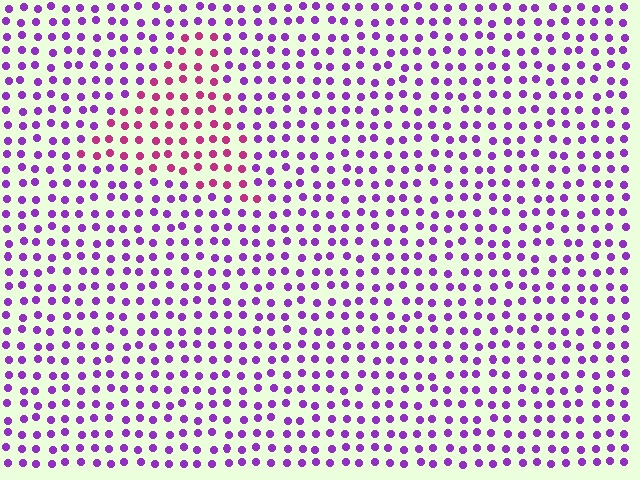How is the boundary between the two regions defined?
The boundary is defined purely by a slight shift in hue (about 44 degrees). Spacing, size, and orientation are identical on both sides.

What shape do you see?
I see a triangle.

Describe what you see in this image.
The image is filled with small purple elements in a uniform arrangement. A triangle-shaped region is visible where the elements are tinted to a slightly different hue, forming a subtle color boundary.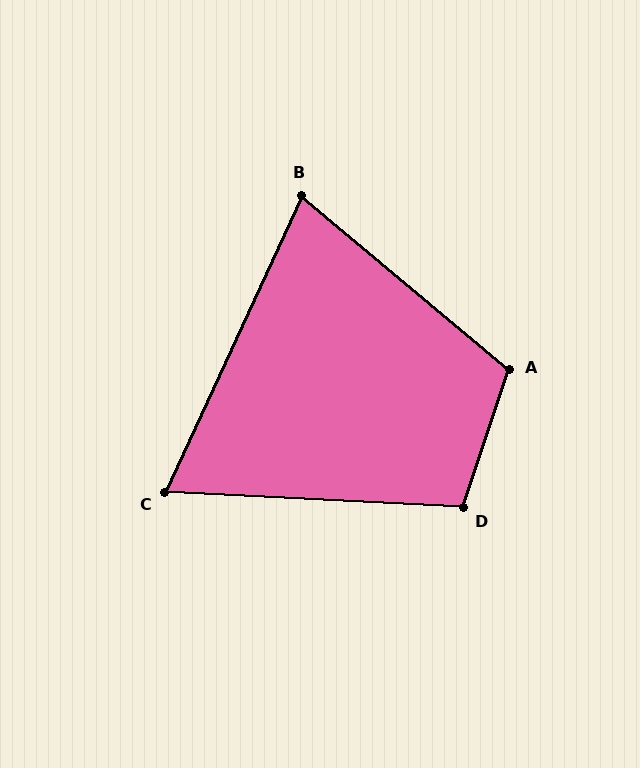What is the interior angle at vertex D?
Approximately 105 degrees (obtuse).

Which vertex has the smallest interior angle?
C, at approximately 68 degrees.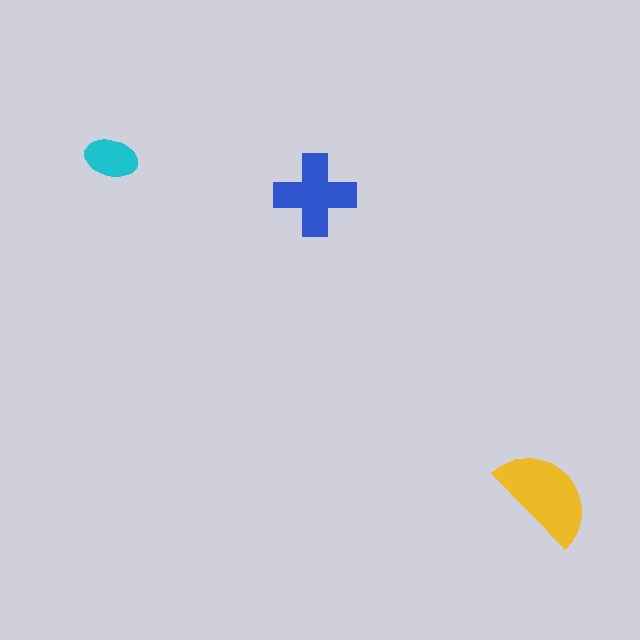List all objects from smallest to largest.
The cyan ellipse, the blue cross, the yellow semicircle.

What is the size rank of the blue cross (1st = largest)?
2nd.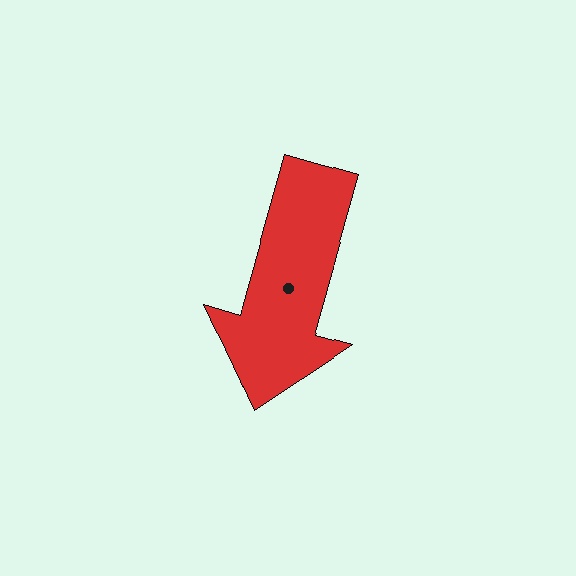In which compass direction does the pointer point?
South.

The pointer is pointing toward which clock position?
Roughly 7 o'clock.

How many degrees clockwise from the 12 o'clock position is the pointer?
Approximately 196 degrees.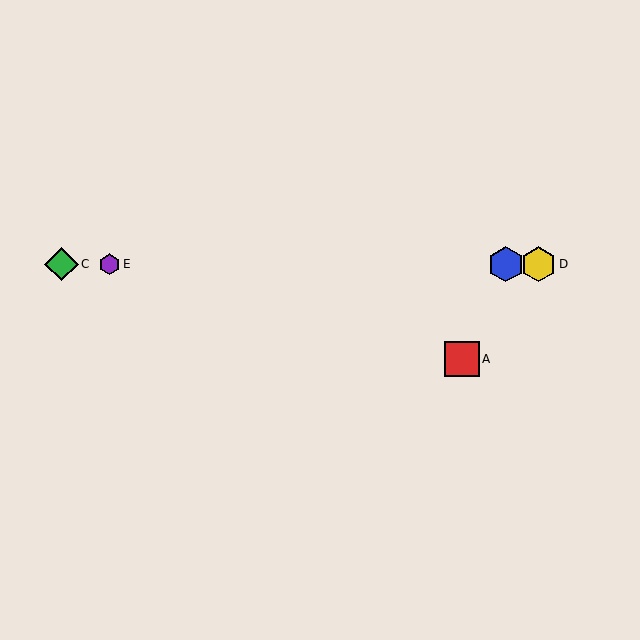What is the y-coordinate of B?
Object B is at y≈264.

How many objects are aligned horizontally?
4 objects (B, C, D, E) are aligned horizontally.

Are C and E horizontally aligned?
Yes, both are at y≈264.